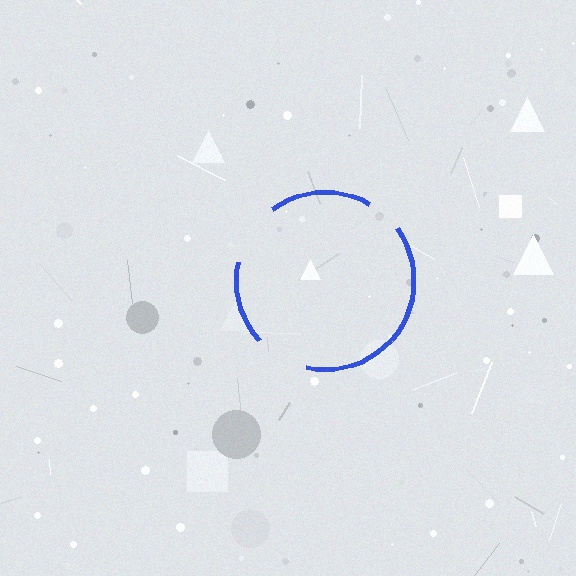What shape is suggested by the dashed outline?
The dashed outline suggests a circle.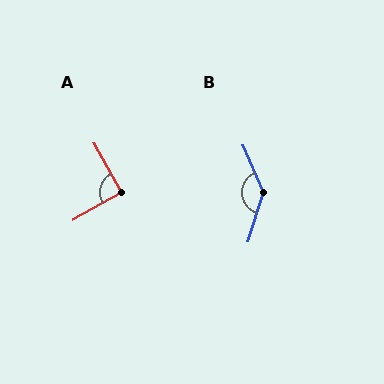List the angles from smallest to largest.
A (90°), B (140°).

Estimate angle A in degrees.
Approximately 90 degrees.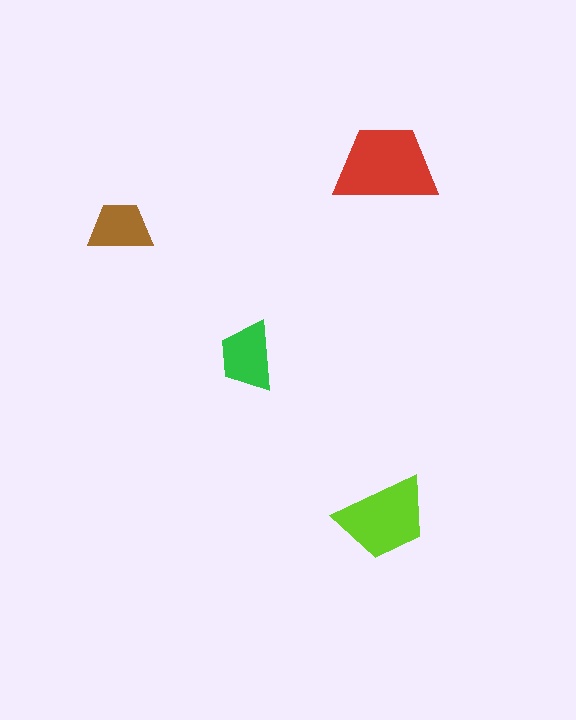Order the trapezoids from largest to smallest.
the red one, the lime one, the green one, the brown one.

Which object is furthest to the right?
The red trapezoid is rightmost.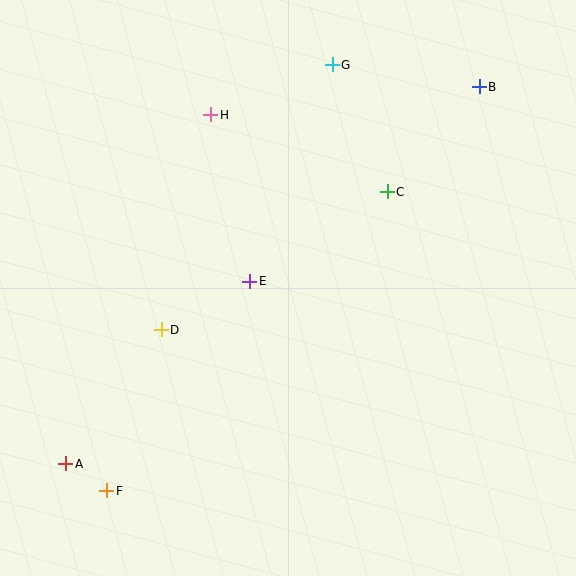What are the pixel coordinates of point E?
Point E is at (250, 281).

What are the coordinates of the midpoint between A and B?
The midpoint between A and B is at (272, 275).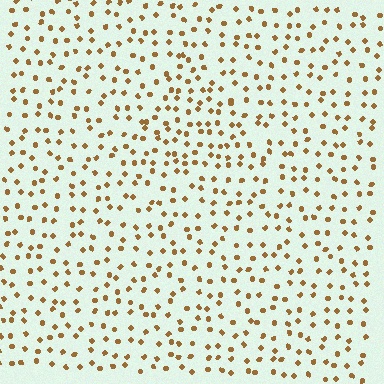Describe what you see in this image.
The image contains small brown elements arranged at two different densities. A triangle-shaped region is visible where the elements are more densely packed than the surrounding area.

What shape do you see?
I see a triangle.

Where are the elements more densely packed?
The elements are more densely packed inside the triangle boundary.